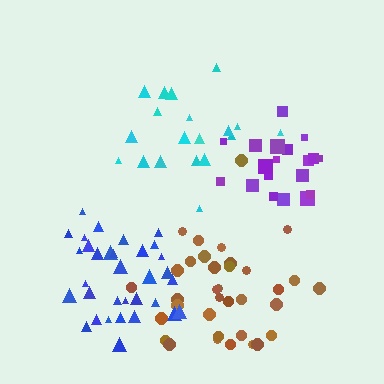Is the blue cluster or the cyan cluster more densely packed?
Blue.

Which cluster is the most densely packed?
Blue.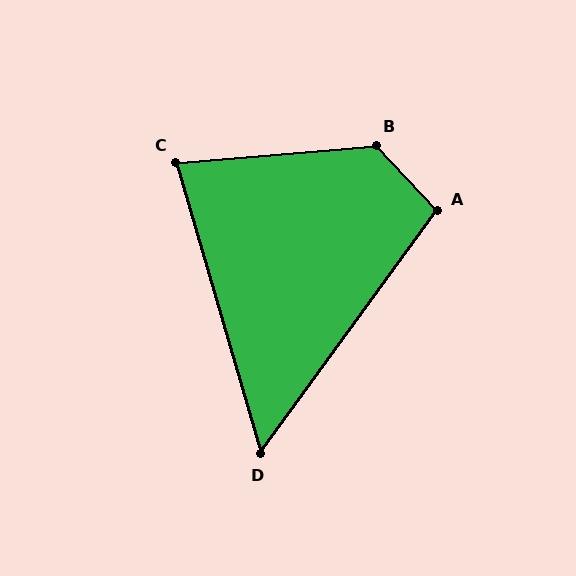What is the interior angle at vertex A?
Approximately 101 degrees (obtuse).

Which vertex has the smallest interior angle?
D, at approximately 52 degrees.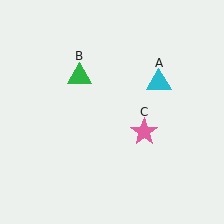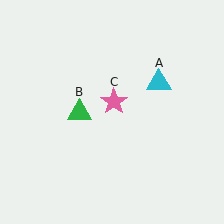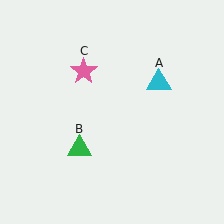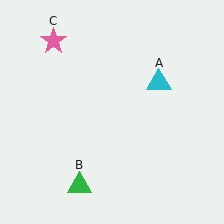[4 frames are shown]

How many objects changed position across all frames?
2 objects changed position: green triangle (object B), pink star (object C).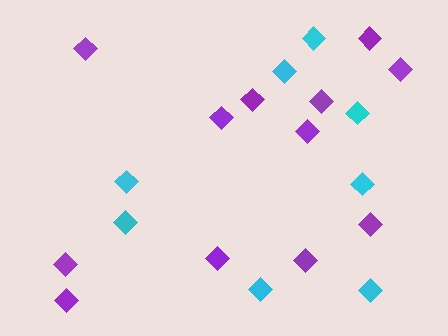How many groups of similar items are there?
There are 2 groups: one group of purple diamonds (12) and one group of cyan diamonds (8).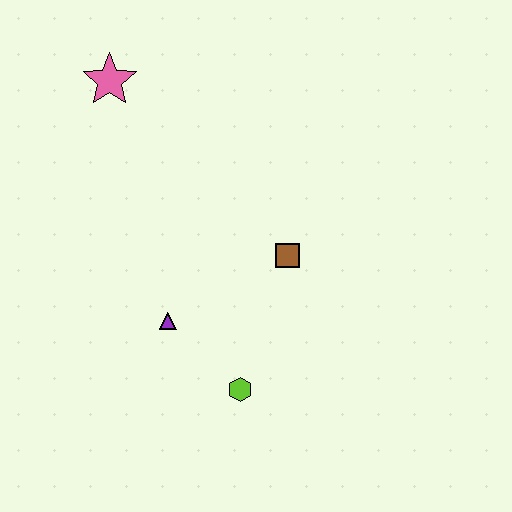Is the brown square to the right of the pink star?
Yes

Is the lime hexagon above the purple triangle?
No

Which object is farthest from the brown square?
The pink star is farthest from the brown square.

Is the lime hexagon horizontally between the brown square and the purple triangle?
Yes